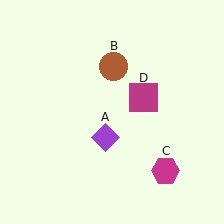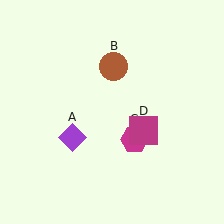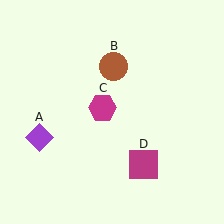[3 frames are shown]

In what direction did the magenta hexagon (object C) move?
The magenta hexagon (object C) moved up and to the left.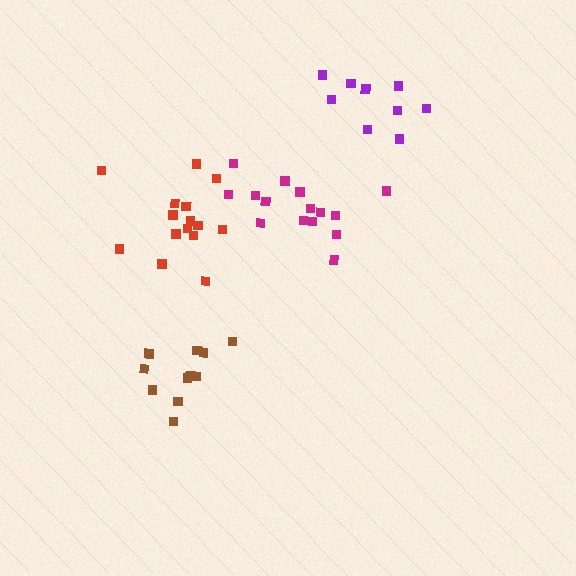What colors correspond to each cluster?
The clusters are colored: red, magenta, purple, brown.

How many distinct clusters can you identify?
There are 4 distinct clusters.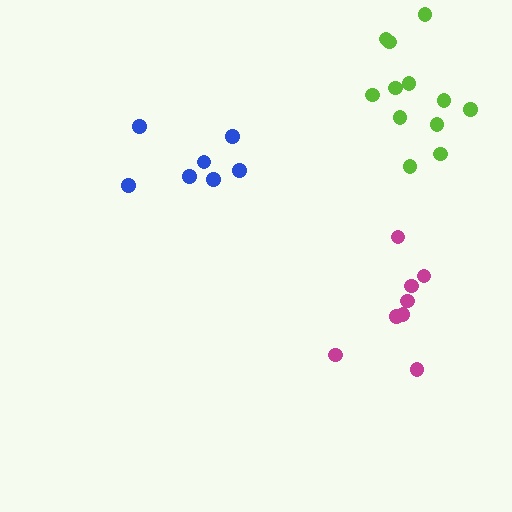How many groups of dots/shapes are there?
There are 3 groups.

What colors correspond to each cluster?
The clusters are colored: blue, lime, magenta.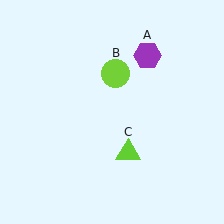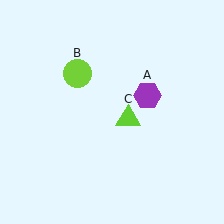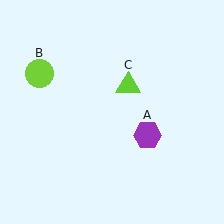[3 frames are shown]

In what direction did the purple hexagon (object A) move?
The purple hexagon (object A) moved down.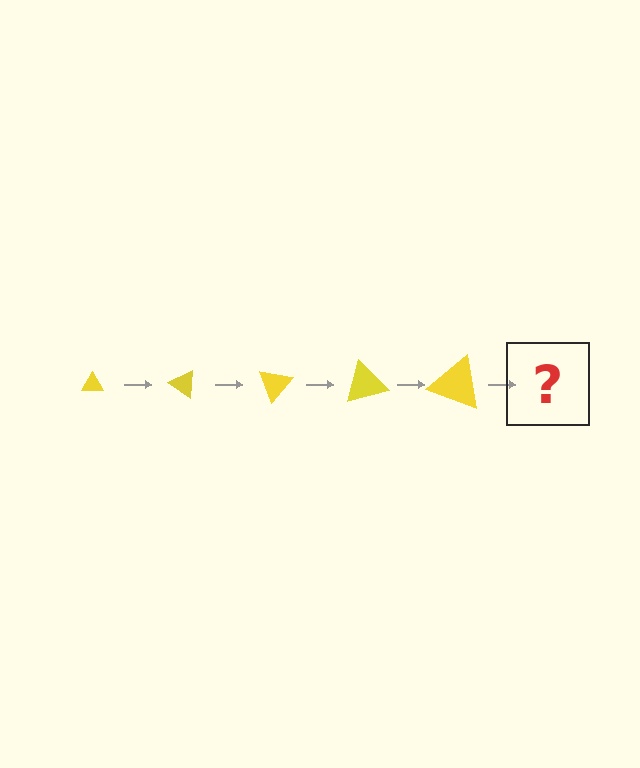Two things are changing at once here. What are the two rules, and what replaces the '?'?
The two rules are that the triangle grows larger each step and it rotates 35 degrees each step. The '?' should be a triangle, larger than the previous one and rotated 175 degrees from the start.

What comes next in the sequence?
The next element should be a triangle, larger than the previous one and rotated 175 degrees from the start.